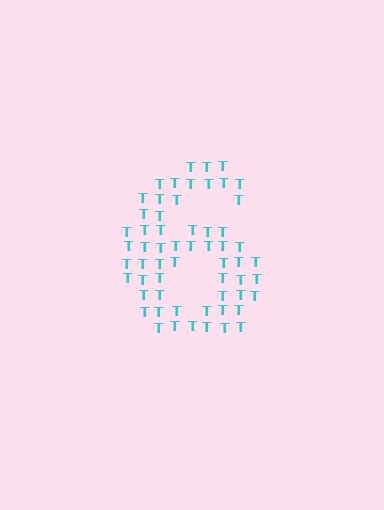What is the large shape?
The large shape is the digit 6.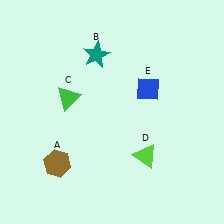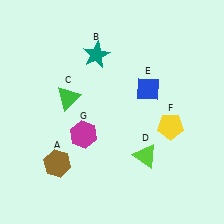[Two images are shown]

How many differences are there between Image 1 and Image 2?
There are 2 differences between the two images.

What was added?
A yellow pentagon (F), a magenta hexagon (G) were added in Image 2.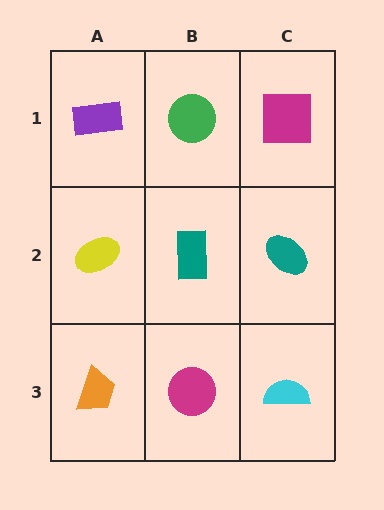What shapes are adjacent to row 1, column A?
A yellow ellipse (row 2, column A), a green circle (row 1, column B).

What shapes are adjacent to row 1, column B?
A teal rectangle (row 2, column B), a purple rectangle (row 1, column A), a magenta square (row 1, column C).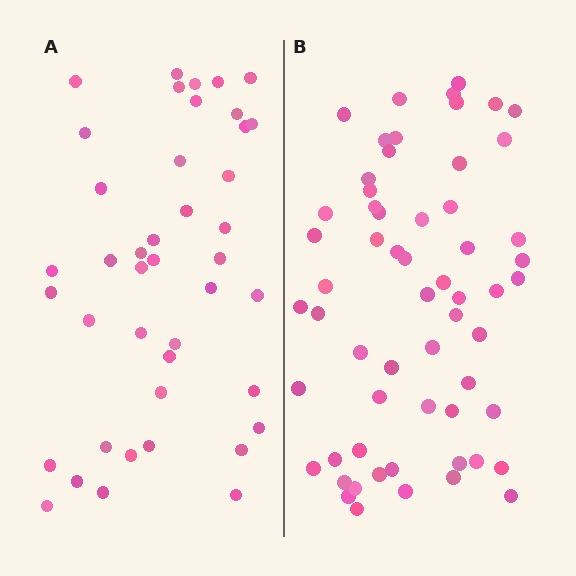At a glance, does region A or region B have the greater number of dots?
Region B (the right region) has more dots.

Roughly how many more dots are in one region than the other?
Region B has approximately 20 more dots than region A.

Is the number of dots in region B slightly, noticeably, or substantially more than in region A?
Region B has noticeably more, but not dramatically so. The ratio is roughly 1.4 to 1.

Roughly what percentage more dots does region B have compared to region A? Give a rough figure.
About 45% more.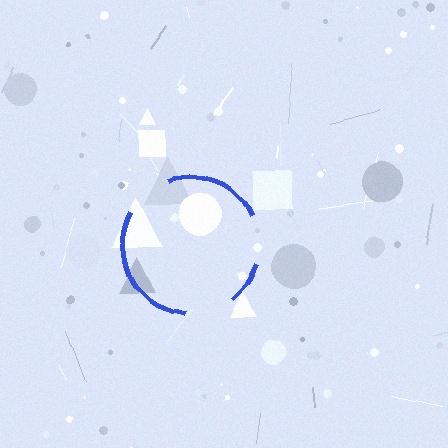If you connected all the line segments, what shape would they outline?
They would outline a circle.